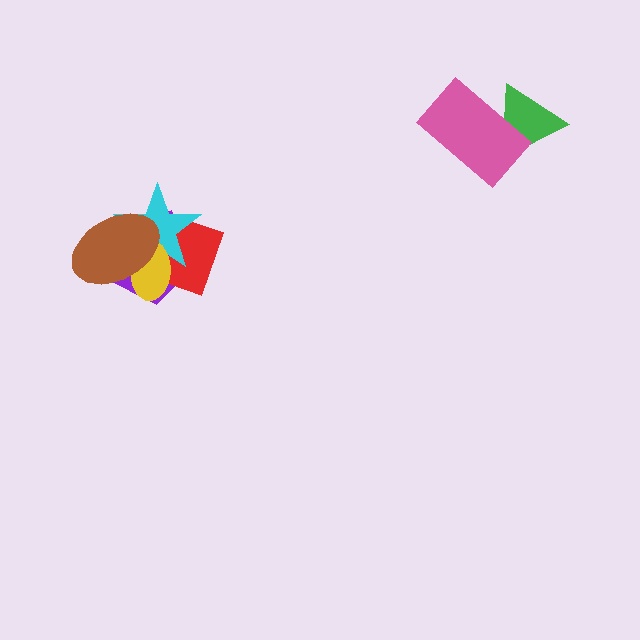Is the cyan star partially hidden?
Yes, it is partially covered by another shape.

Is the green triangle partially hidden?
Yes, it is partially covered by another shape.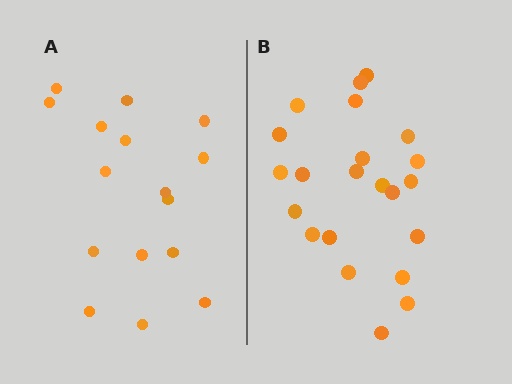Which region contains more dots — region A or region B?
Region B (the right region) has more dots.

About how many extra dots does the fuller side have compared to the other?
Region B has about 6 more dots than region A.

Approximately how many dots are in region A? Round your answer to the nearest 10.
About 20 dots. (The exact count is 16, which rounds to 20.)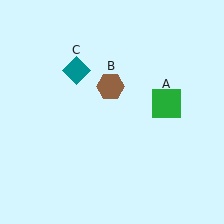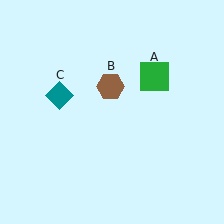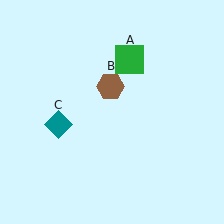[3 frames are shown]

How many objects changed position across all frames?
2 objects changed position: green square (object A), teal diamond (object C).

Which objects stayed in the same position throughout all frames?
Brown hexagon (object B) remained stationary.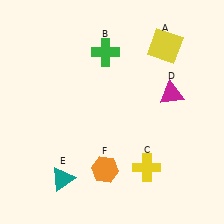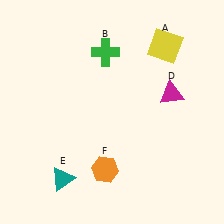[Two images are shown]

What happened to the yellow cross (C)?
The yellow cross (C) was removed in Image 2. It was in the bottom-right area of Image 1.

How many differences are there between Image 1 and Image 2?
There is 1 difference between the two images.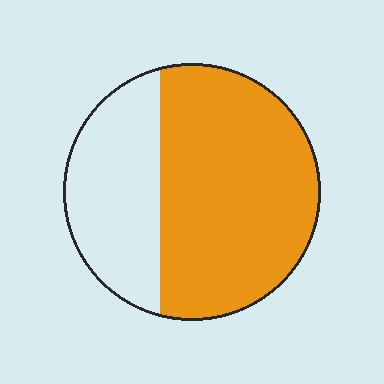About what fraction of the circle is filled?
About two thirds (2/3).